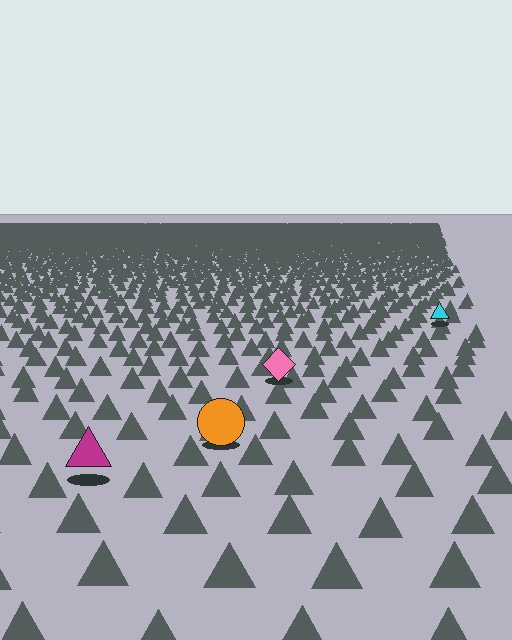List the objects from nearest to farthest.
From nearest to farthest: the magenta triangle, the orange circle, the pink diamond, the cyan triangle.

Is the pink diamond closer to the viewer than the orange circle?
No. The orange circle is closer — you can tell from the texture gradient: the ground texture is coarser near it.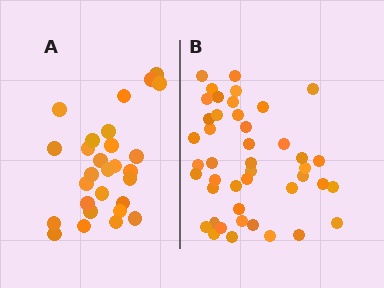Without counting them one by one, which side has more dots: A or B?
Region B (the right region) has more dots.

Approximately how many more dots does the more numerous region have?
Region B has approximately 15 more dots than region A.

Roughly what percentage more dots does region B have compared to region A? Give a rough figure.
About 55% more.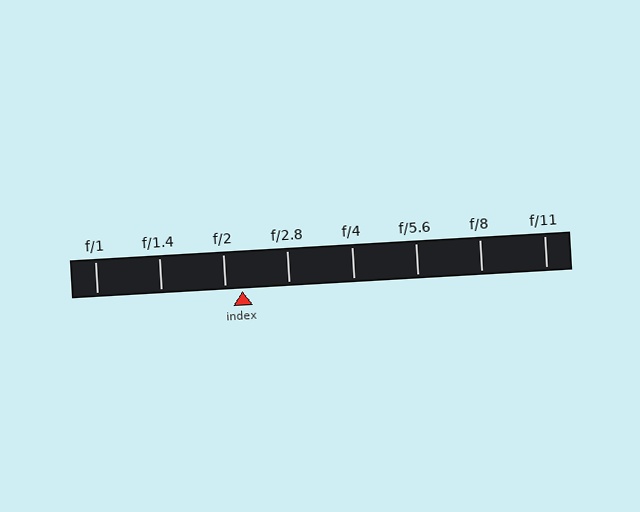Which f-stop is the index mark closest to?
The index mark is closest to f/2.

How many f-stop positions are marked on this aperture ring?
There are 8 f-stop positions marked.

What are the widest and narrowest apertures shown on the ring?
The widest aperture shown is f/1 and the narrowest is f/11.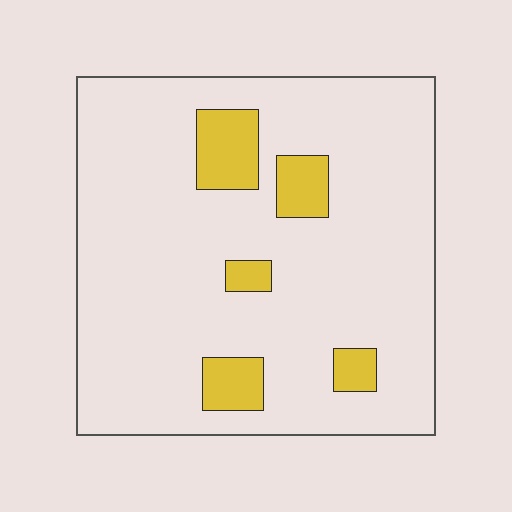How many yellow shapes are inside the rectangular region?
5.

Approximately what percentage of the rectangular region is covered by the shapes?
Approximately 10%.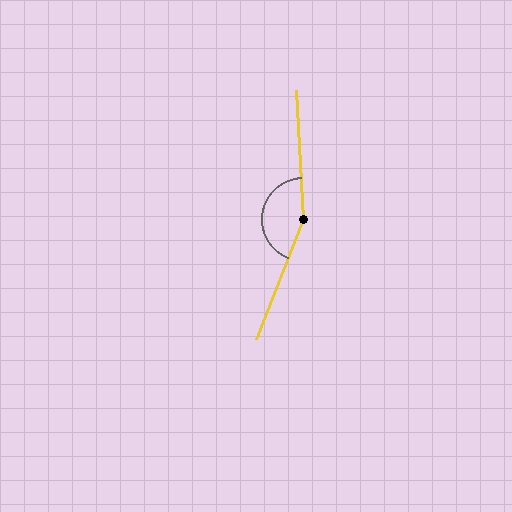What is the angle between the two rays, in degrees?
Approximately 155 degrees.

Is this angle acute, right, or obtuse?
It is obtuse.